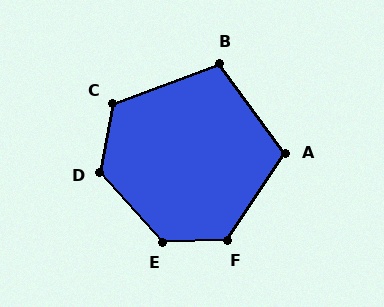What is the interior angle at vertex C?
Approximately 121 degrees (obtuse).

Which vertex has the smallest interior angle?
B, at approximately 106 degrees.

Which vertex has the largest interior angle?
E, at approximately 129 degrees.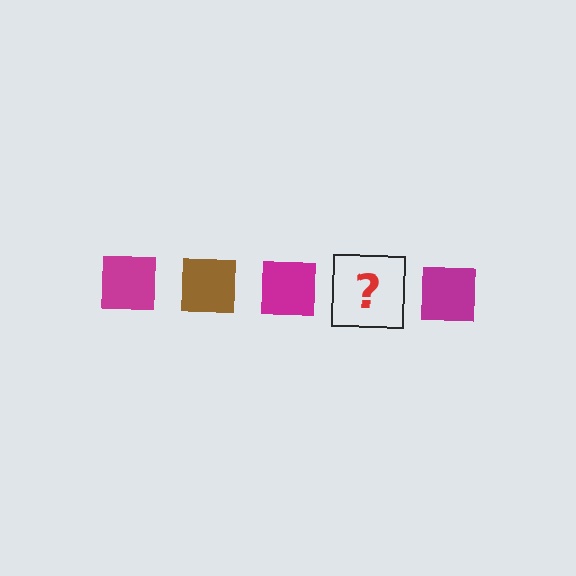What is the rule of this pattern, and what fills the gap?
The rule is that the pattern cycles through magenta, brown squares. The gap should be filled with a brown square.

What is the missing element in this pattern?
The missing element is a brown square.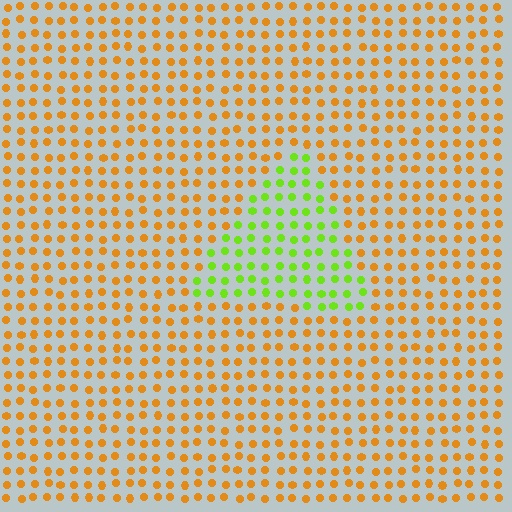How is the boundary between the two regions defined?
The boundary is defined purely by a slight shift in hue (about 61 degrees). Spacing, size, and orientation are identical on both sides.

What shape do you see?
I see a triangle.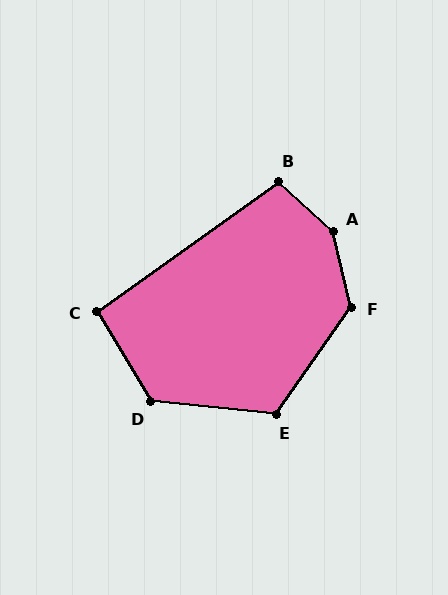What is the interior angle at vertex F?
Approximately 131 degrees (obtuse).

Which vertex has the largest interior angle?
A, at approximately 145 degrees.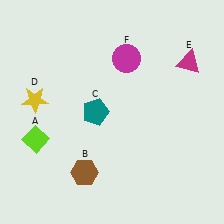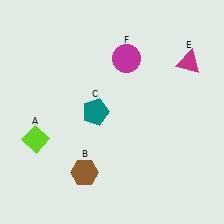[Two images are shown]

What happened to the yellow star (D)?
The yellow star (D) was removed in Image 2. It was in the top-left area of Image 1.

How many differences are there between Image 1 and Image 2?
There is 1 difference between the two images.